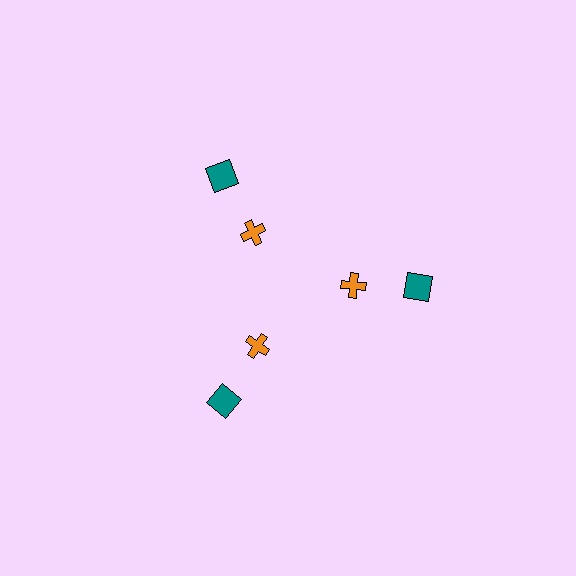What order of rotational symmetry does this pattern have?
This pattern has 3-fold rotational symmetry.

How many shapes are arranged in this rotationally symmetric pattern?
There are 6 shapes, arranged in 3 groups of 2.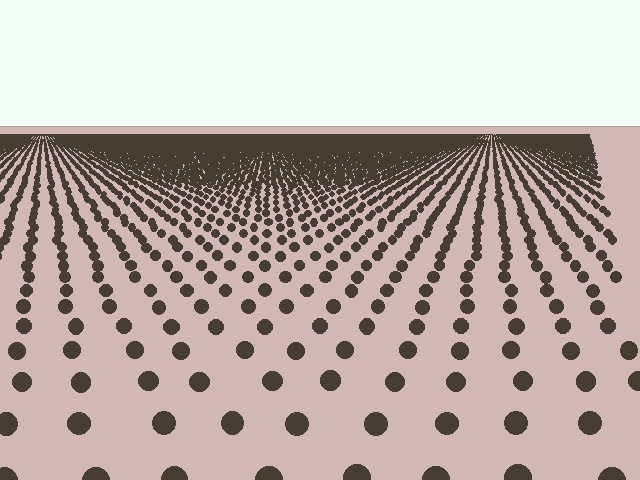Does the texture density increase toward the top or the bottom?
Density increases toward the top.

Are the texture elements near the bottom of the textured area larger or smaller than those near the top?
Larger. Near the bottom, elements are closer to the viewer and appear at a bigger on-screen size.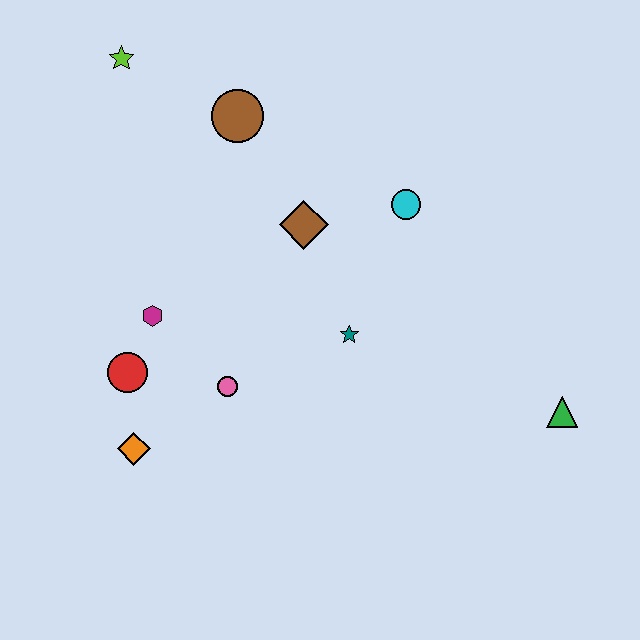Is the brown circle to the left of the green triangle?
Yes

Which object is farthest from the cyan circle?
The orange diamond is farthest from the cyan circle.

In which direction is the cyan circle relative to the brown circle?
The cyan circle is to the right of the brown circle.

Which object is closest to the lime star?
The brown circle is closest to the lime star.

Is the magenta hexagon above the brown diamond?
No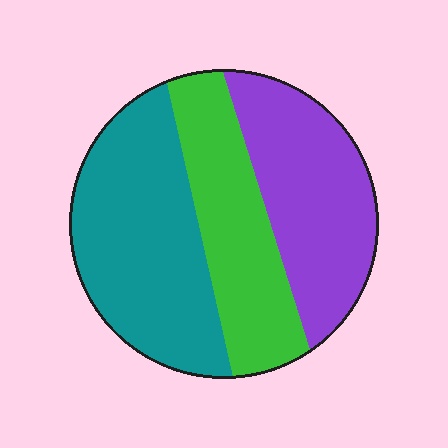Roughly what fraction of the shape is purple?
Purple takes up about one third (1/3) of the shape.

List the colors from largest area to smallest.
From largest to smallest: teal, purple, green.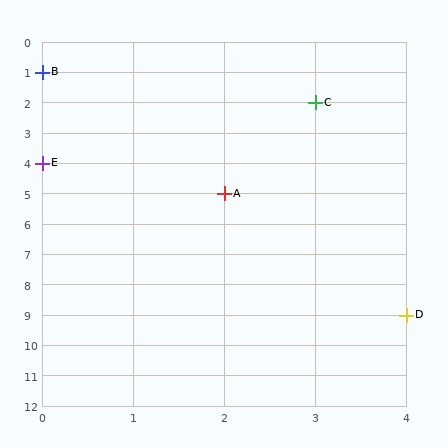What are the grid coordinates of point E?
Point E is at grid coordinates (0, 4).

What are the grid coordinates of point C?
Point C is at grid coordinates (3, 2).